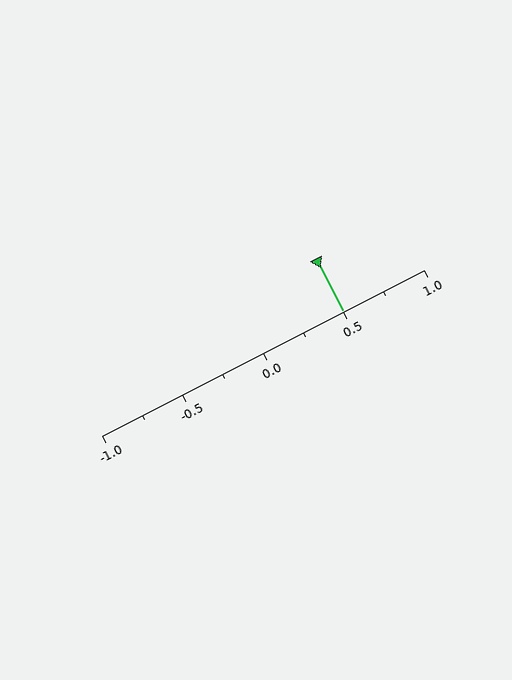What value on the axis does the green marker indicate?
The marker indicates approximately 0.5.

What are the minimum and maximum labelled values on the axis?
The axis runs from -1.0 to 1.0.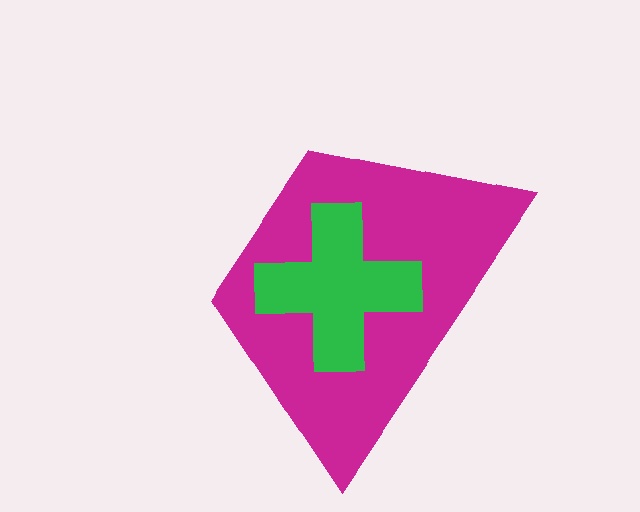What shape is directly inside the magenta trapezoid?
The green cross.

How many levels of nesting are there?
2.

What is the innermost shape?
The green cross.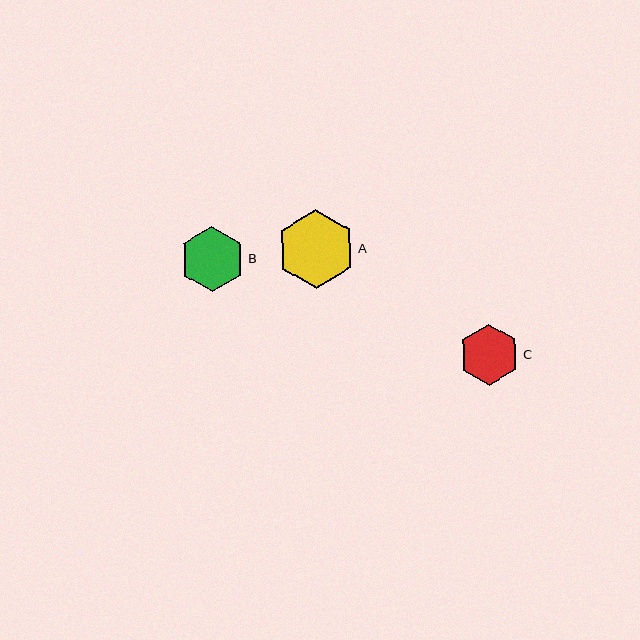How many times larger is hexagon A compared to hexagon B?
Hexagon A is approximately 1.2 times the size of hexagon B.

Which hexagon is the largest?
Hexagon A is the largest with a size of approximately 78 pixels.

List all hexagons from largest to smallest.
From largest to smallest: A, B, C.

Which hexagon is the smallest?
Hexagon C is the smallest with a size of approximately 60 pixels.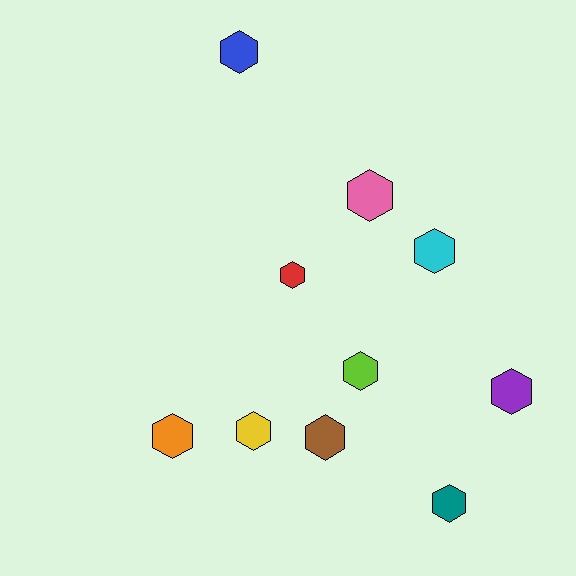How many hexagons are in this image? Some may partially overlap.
There are 10 hexagons.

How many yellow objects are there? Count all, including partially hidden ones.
There is 1 yellow object.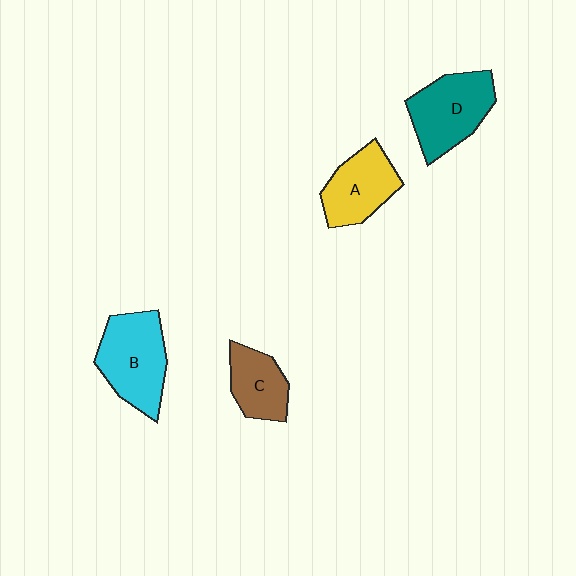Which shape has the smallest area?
Shape C (brown).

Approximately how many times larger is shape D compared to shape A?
Approximately 1.2 times.